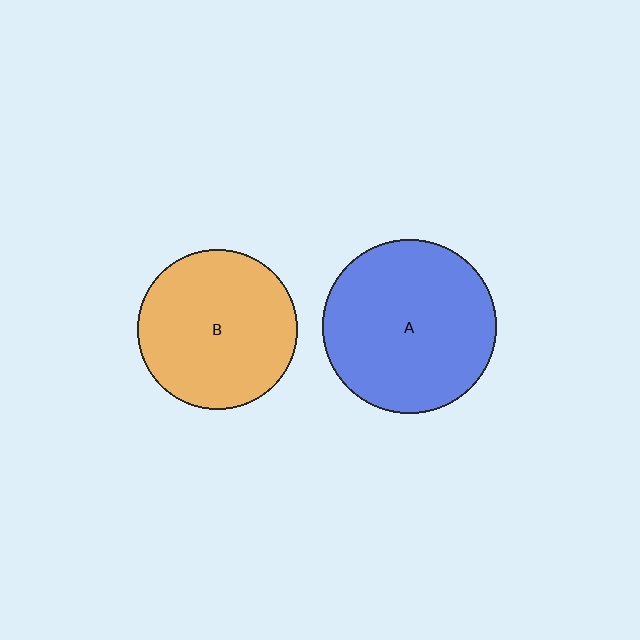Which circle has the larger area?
Circle A (blue).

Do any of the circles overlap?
No, none of the circles overlap.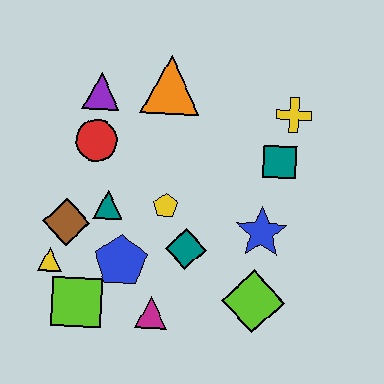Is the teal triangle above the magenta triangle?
Yes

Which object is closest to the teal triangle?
The brown diamond is closest to the teal triangle.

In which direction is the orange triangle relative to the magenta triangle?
The orange triangle is above the magenta triangle.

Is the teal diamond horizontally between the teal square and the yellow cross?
No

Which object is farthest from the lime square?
The yellow cross is farthest from the lime square.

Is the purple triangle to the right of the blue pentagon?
No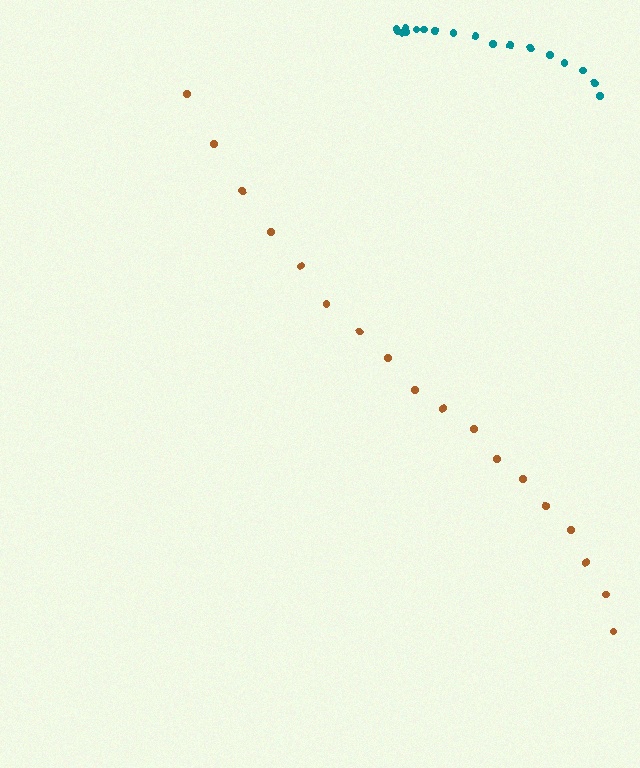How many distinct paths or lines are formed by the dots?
There are 2 distinct paths.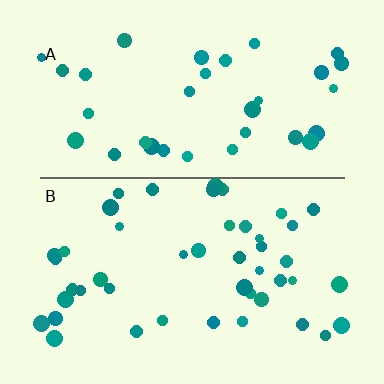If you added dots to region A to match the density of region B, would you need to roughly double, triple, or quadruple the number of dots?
Approximately double.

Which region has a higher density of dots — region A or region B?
B (the bottom).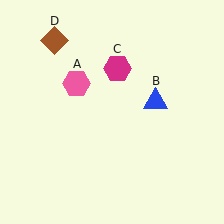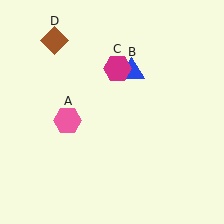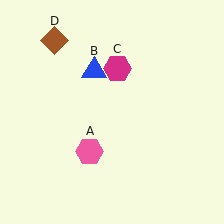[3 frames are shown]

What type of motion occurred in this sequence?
The pink hexagon (object A), blue triangle (object B) rotated counterclockwise around the center of the scene.